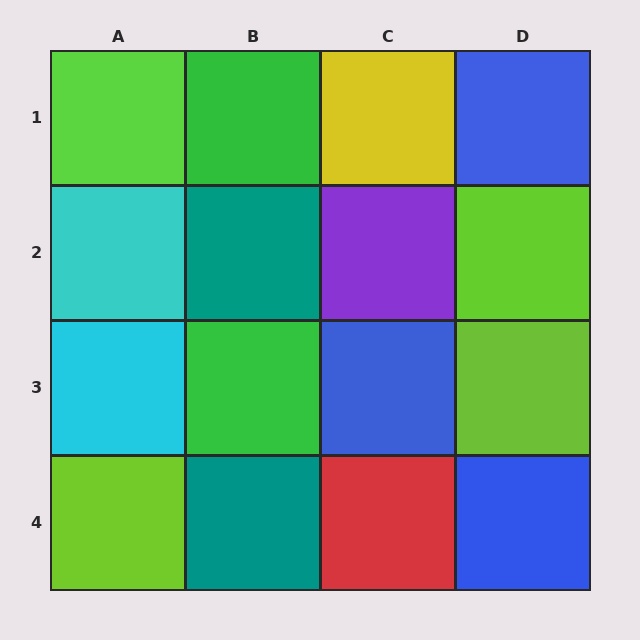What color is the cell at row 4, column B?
Teal.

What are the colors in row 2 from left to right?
Cyan, teal, purple, lime.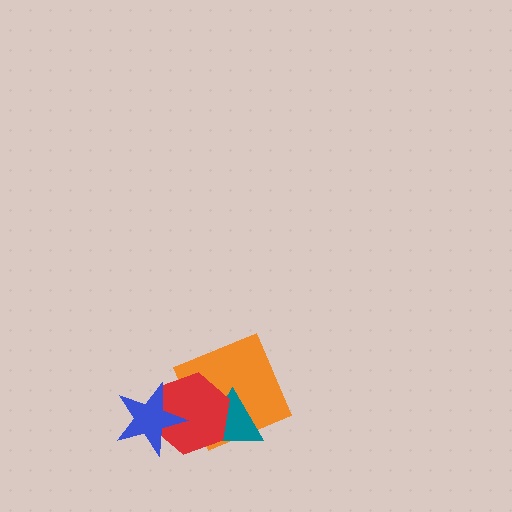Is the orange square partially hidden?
Yes, it is partially covered by another shape.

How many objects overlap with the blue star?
1 object overlaps with the blue star.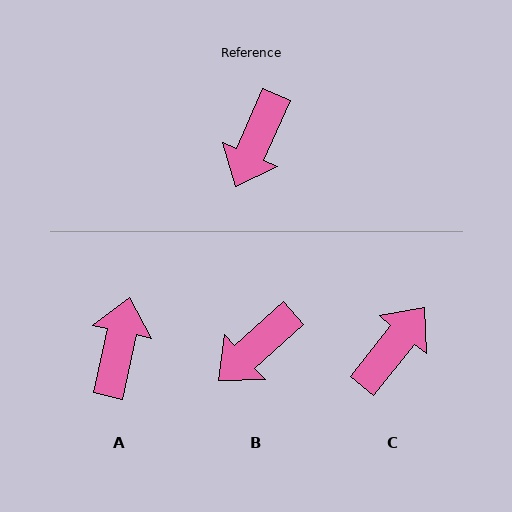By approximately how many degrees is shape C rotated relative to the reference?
Approximately 165 degrees counter-clockwise.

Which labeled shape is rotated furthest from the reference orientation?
A, about 169 degrees away.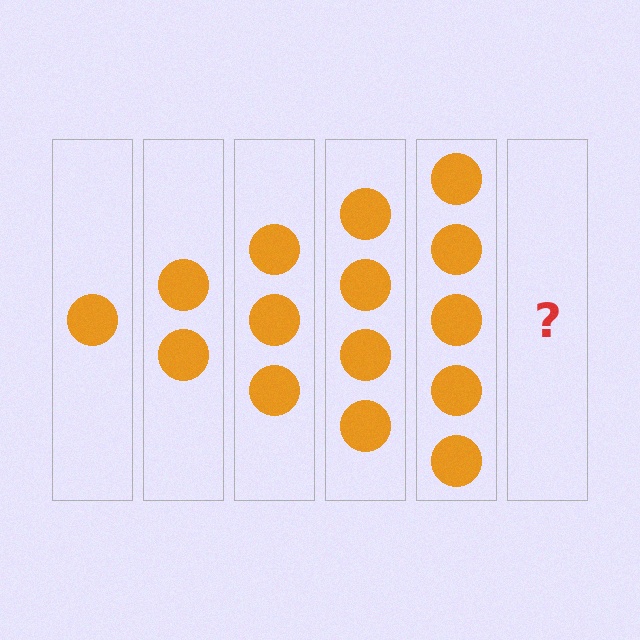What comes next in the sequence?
The next element should be 6 circles.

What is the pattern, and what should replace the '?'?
The pattern is that each step adds one more circle. The '?' should be 6 circles.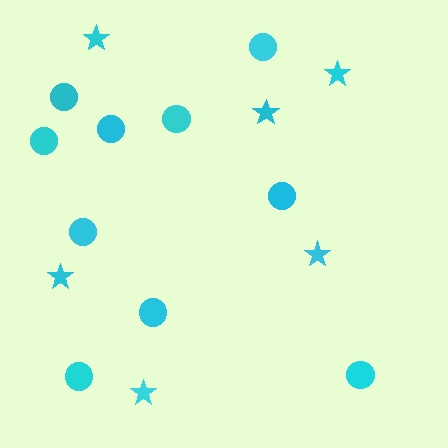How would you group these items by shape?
There are 2 groups: one group of stars (6) and one group of circles (10).